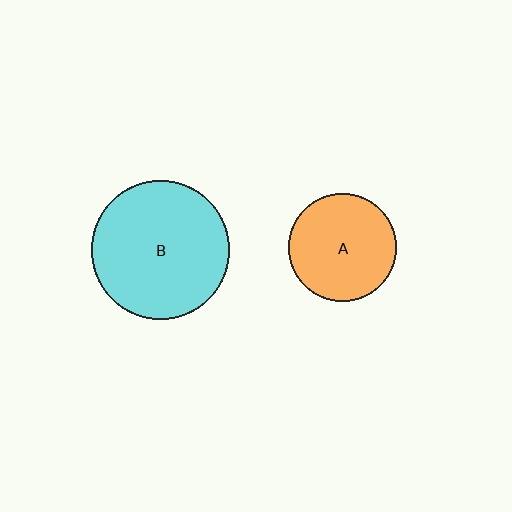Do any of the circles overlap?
No, none of the circles overlap.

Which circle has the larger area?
Circle B (cyan).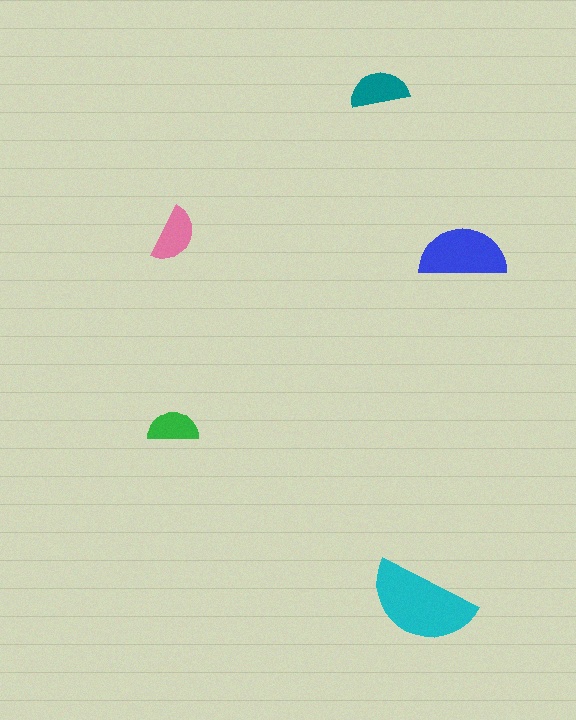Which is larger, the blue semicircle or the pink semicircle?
The blue one.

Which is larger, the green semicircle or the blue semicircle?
The blue one.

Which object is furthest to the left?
The green semicircle is leftmost.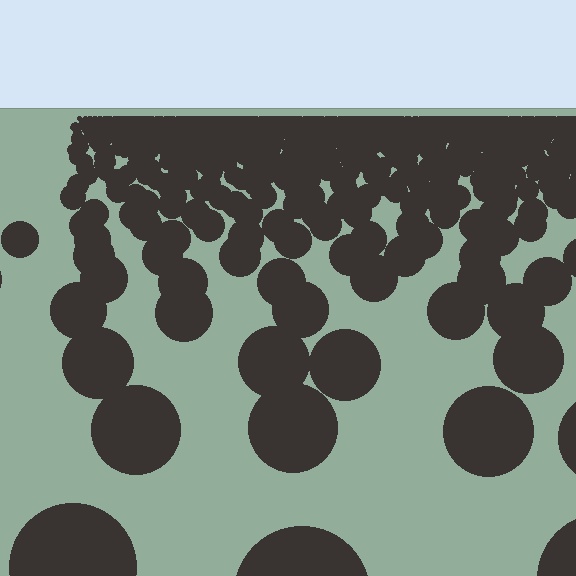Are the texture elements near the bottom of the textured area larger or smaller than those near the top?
Larger. Near the bottom, elements are closer to the viewer and appear at a bigger on-screen size.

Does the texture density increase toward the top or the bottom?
Density increases toward the top.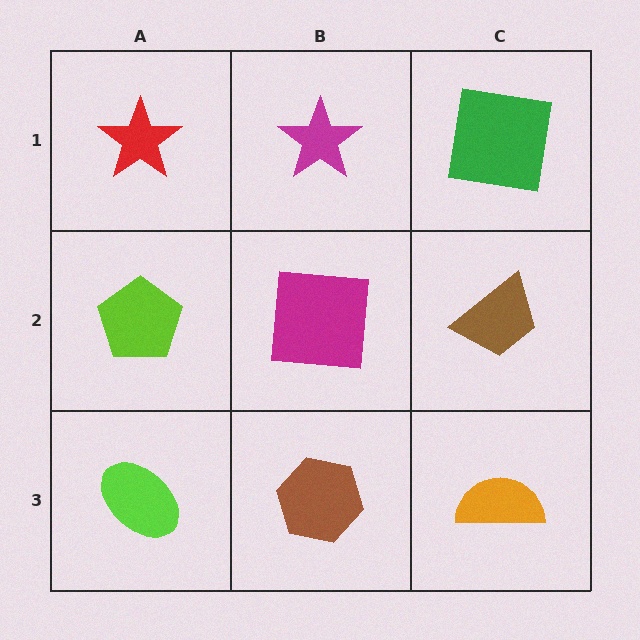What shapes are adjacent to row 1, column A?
A lime pentagon (row 2, column A), a magenta star (row 1, column B).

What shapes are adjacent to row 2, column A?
A red star (row 1, column A), a lime ellipse (row 3, column A), a magenta square (row 2, column B).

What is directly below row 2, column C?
An orange semicircle.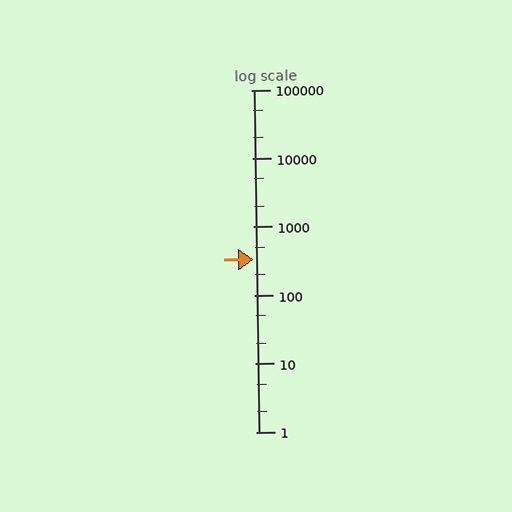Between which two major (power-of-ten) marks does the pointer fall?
The pointer is between 100 and 1000.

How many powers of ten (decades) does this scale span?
The scale spans 5 decades, from 1 to 100000.